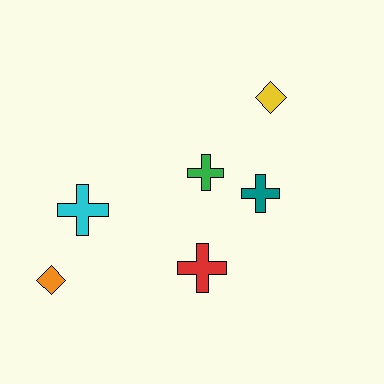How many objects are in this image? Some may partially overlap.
There are 6 objects.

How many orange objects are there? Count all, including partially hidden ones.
There is 1 orange object.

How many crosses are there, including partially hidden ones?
There are 4 crosses.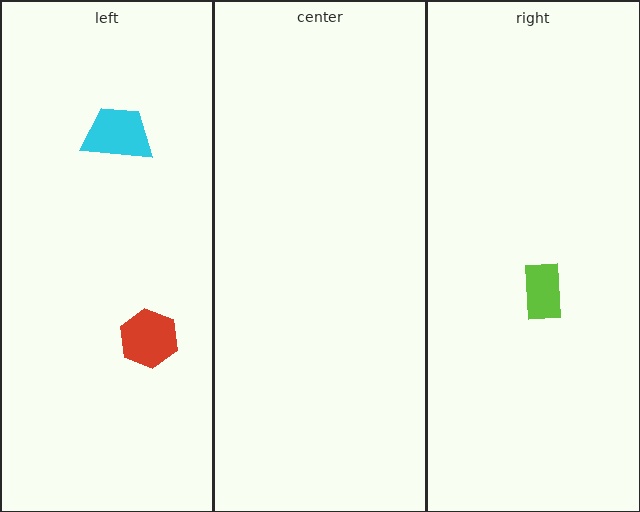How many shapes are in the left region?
2.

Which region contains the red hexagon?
The left region.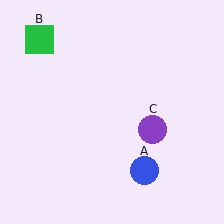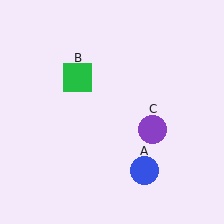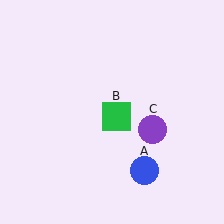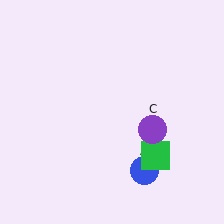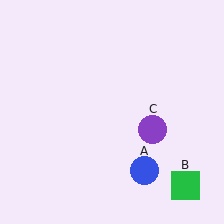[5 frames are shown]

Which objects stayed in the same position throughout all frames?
Blue circle (object A) and purple circle (object C) remained stationary.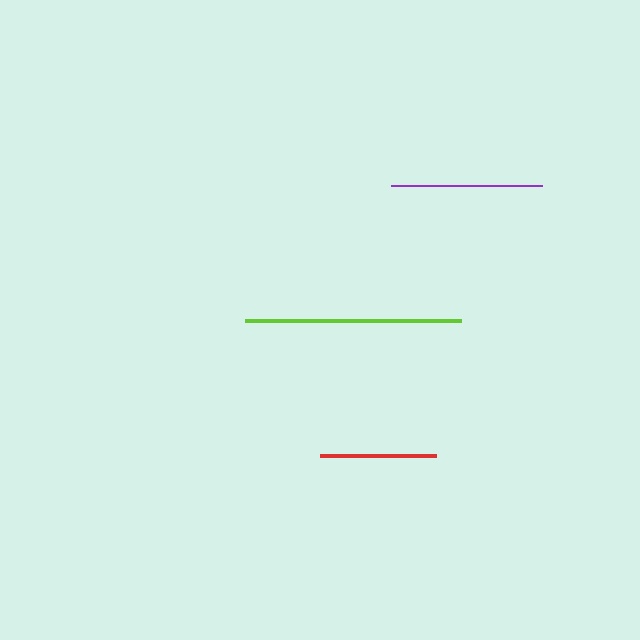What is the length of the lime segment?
The lime segment is approximately 216 pixels long.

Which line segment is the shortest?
The red line is the shortest at approximately 116 pixels.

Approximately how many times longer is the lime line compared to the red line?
The lime line is approximately 1.9 times the length of the red line.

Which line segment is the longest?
The lime line is the longest at approximately 216 pixels.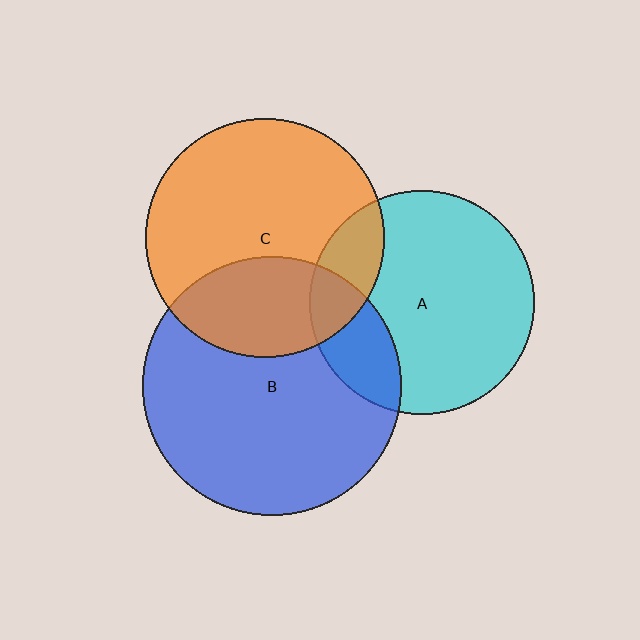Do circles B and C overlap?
Yes.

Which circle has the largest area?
Circle B (blue).